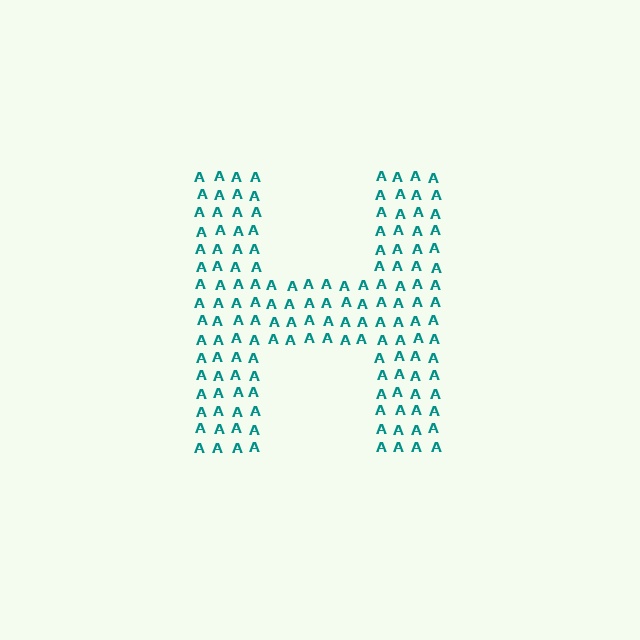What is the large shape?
The large shape is the letter H.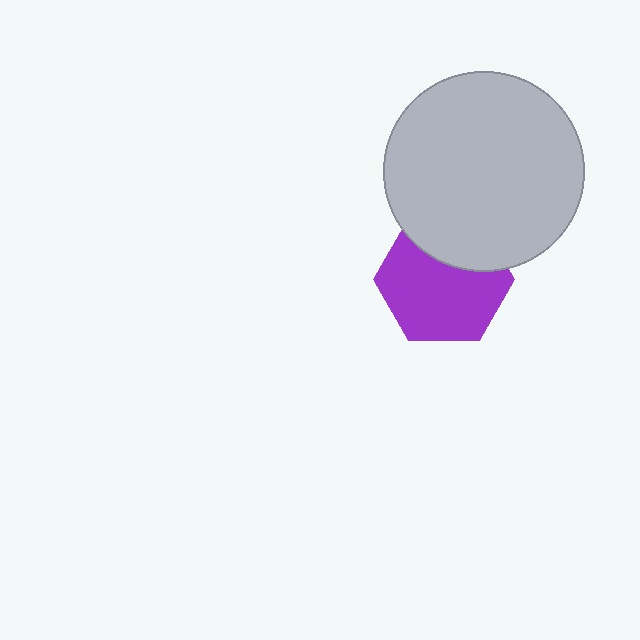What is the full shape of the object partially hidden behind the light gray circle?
The partially hidden object is a purple hexagon.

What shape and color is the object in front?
The object in front is a light gray circle.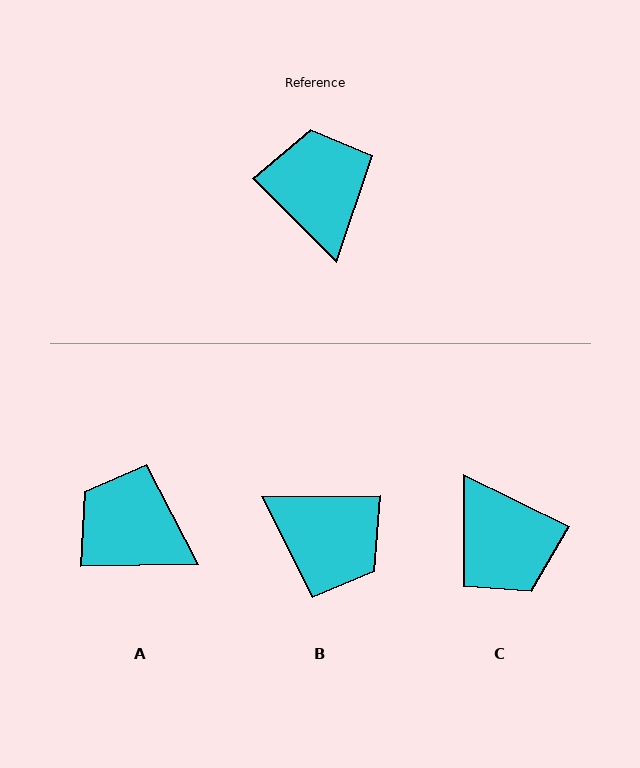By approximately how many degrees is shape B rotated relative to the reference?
Approximately 135 degrees clockwise.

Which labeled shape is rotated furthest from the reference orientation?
C, about 161 degrees away.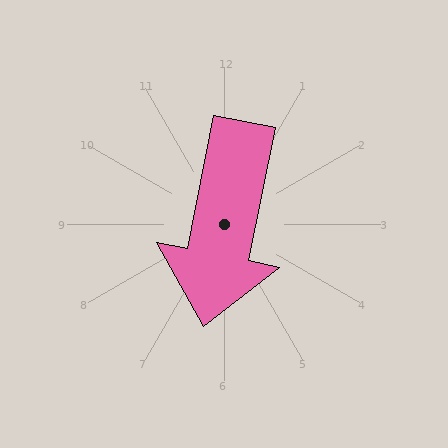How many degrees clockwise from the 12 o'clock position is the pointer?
Approximately 191 degrees.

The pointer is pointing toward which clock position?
Roughly 6 o'clock.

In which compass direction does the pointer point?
South.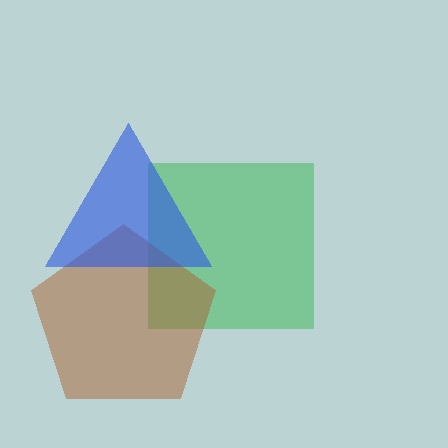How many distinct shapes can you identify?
There are 3 distinct shapes: a green square, a brown pentagon, a blue triangle.